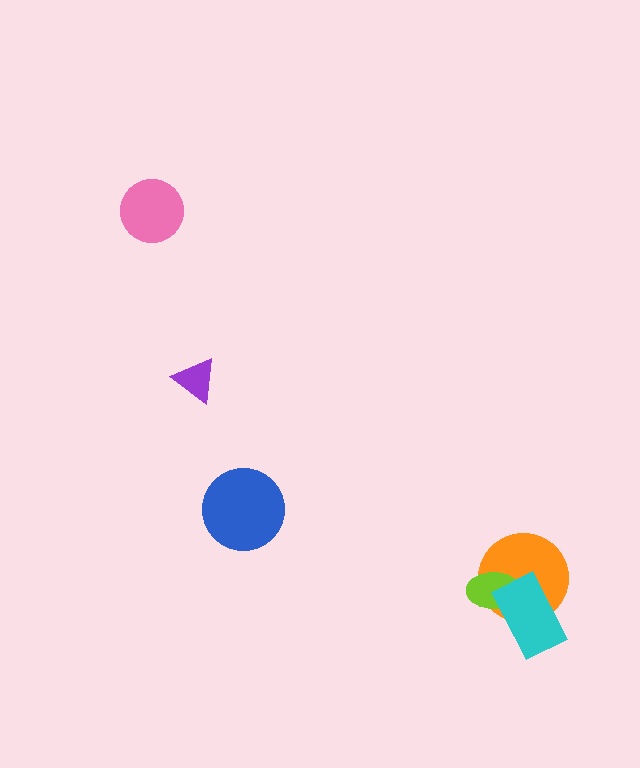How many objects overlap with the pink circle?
0 objects overlap with the pink circle.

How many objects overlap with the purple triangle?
0 objects overlap with the purple triangle.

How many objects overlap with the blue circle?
0 objects overlap with the blue circle.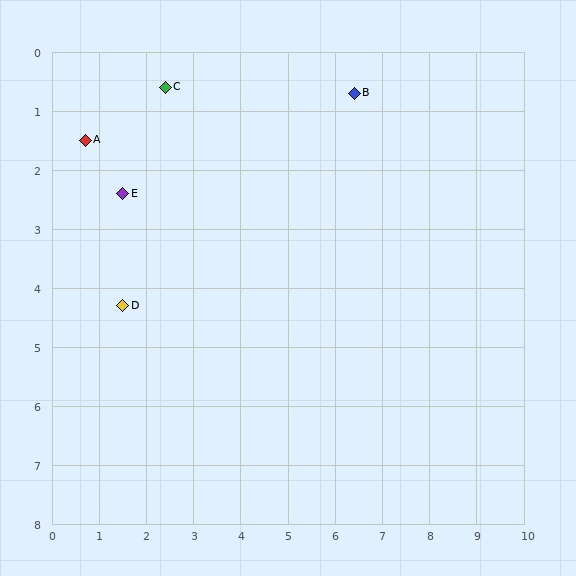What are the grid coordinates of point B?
Point B is at approximately (6.4, 0.7).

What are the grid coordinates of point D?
Point D is at approximately (1.5, 4.3).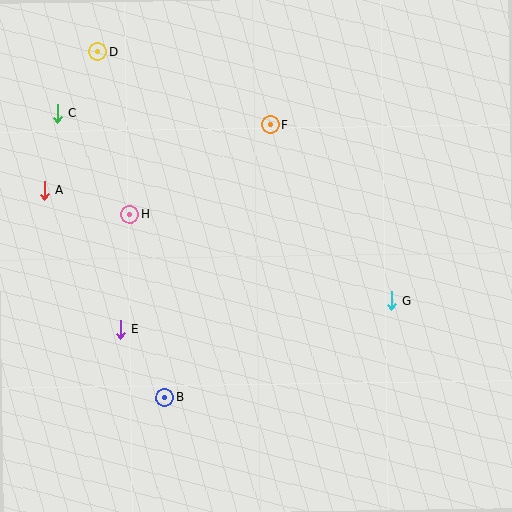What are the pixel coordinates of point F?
Point F is at (270, 125).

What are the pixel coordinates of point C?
Point C is at (57, 113).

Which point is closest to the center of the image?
Point F at (270, 125) is closest to the center.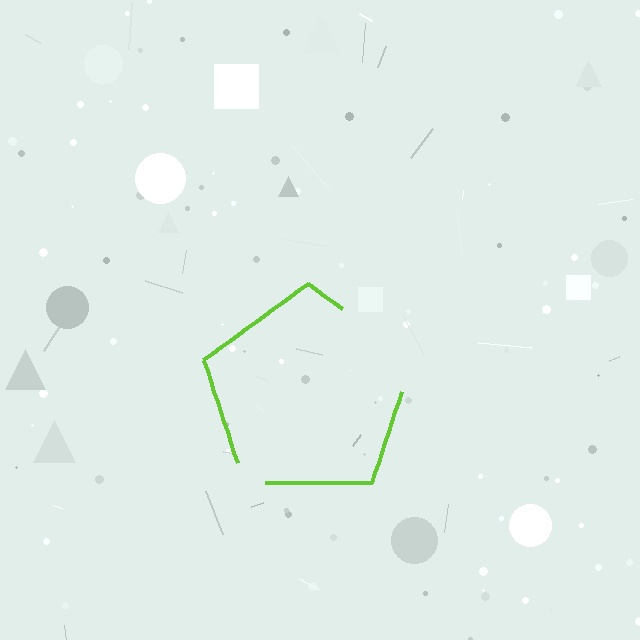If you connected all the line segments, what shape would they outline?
They would outline a pentagon.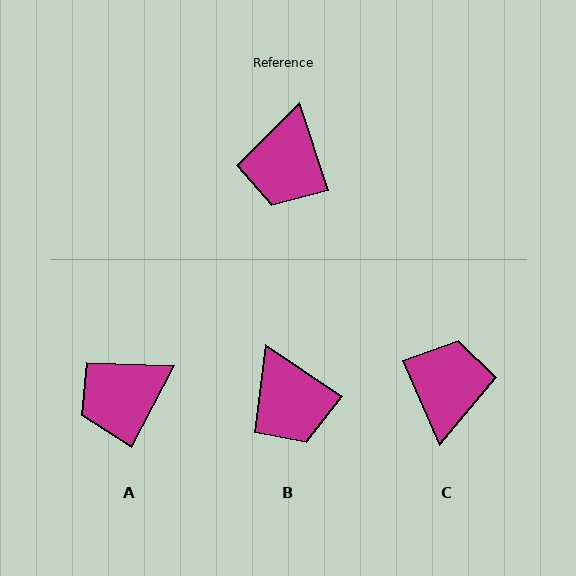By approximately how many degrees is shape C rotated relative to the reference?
Approximately 175 degrees clockwise.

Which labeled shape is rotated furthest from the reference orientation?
C, about 175 degrees away.